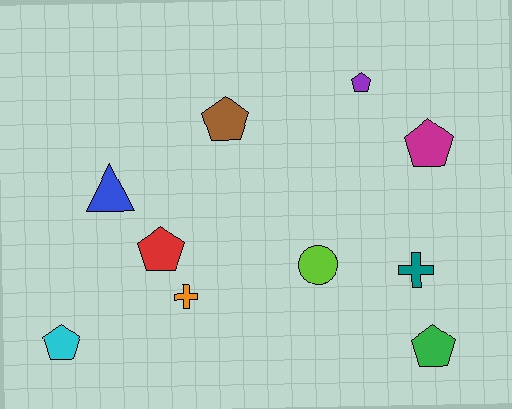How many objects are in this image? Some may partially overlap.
There are 10 objects.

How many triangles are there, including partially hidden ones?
There is 1 triangle.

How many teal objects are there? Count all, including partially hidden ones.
There is 1 teal object.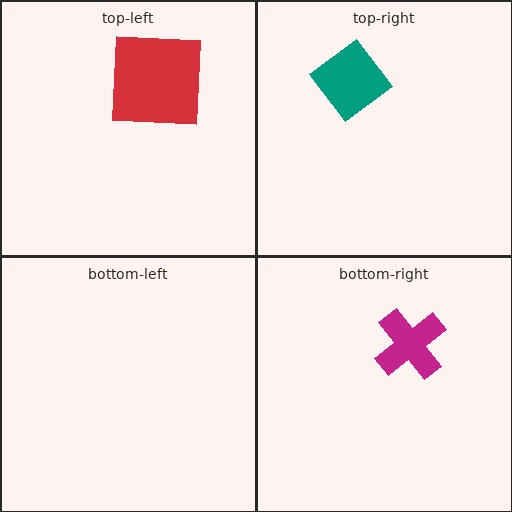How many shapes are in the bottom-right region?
1.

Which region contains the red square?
The top-left region.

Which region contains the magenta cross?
The bottom-right region.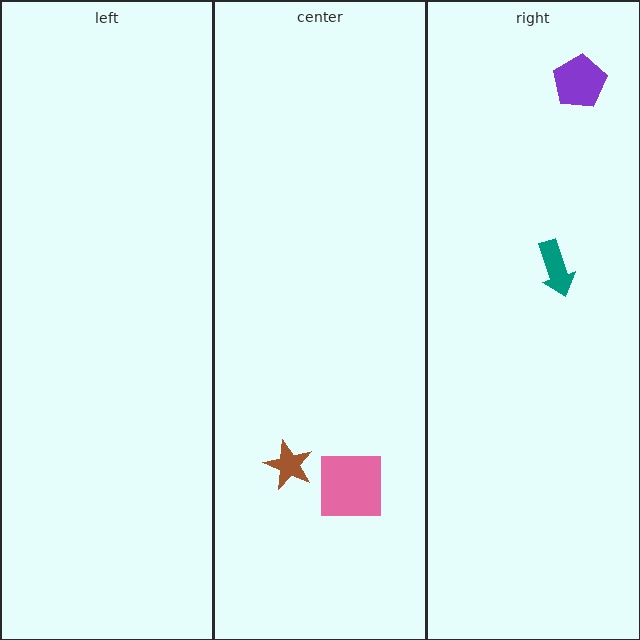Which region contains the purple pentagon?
The right region.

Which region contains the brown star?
The center region.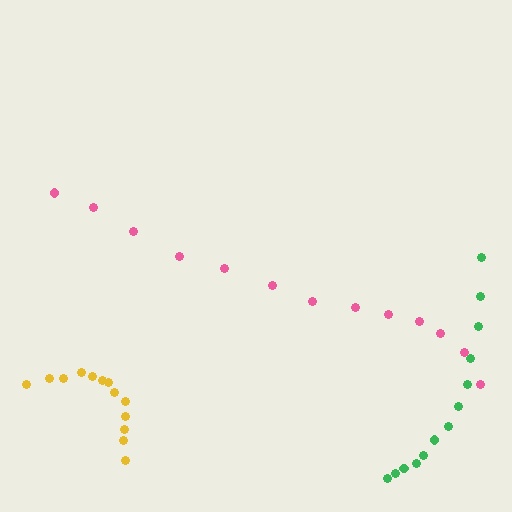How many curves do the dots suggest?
There are 3 distinct paths.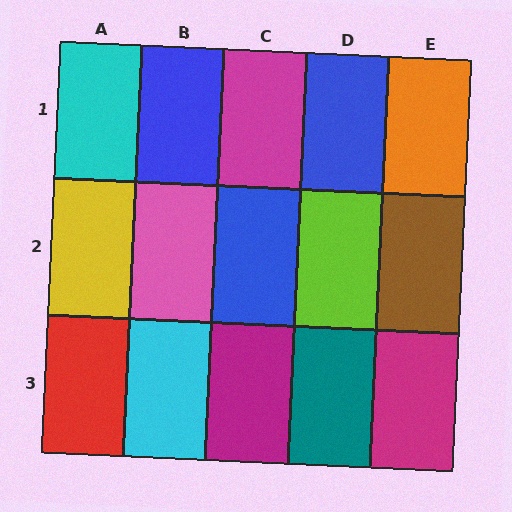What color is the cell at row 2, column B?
Pink.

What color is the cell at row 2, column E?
Brown.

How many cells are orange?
1 cell is orange.